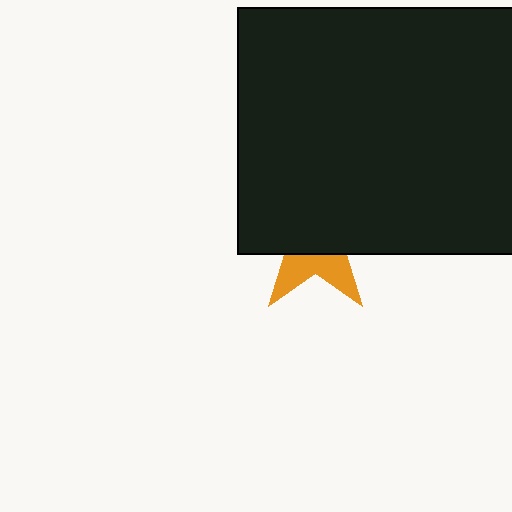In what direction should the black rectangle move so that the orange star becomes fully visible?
The black rectangle should move up. That is the shortest direction to clear the overlap and leave the orange star fully visible.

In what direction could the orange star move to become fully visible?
The orange star could move down. That would shift it out from behind the black rectangle entirely.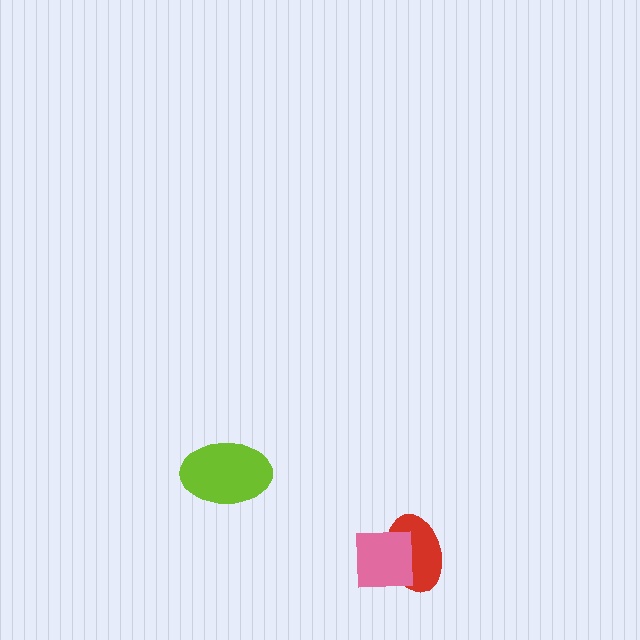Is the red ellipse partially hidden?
Yes, it is partially covered by another shape.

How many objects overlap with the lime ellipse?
0 objects overlap with the lime ellipse.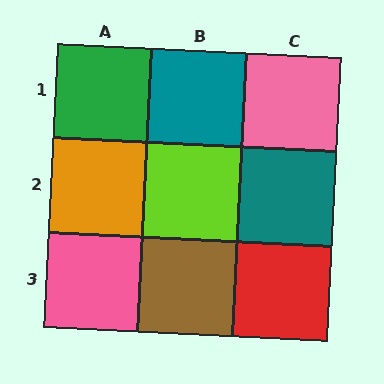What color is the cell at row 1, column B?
Teal.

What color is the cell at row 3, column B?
Brown.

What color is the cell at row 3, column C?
Red.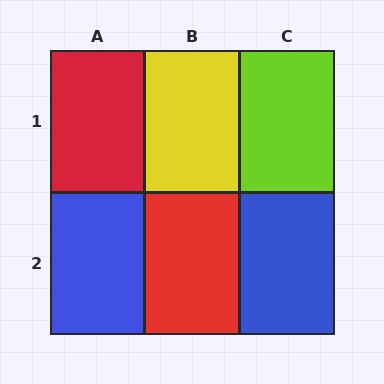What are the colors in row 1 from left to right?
Red, yellow, lime.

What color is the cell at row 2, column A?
Blue.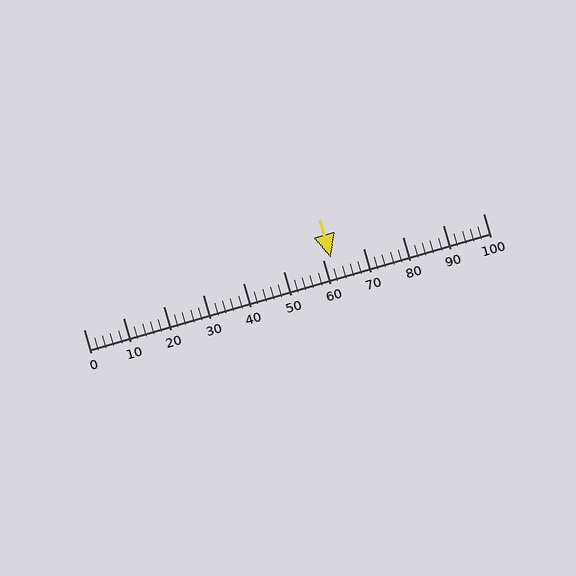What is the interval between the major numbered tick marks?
The major tick marks are spaced 10 units apart.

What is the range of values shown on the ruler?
The ruler shows values from 0 to 100.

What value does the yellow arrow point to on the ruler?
The yellow arrow points to approximately 62.